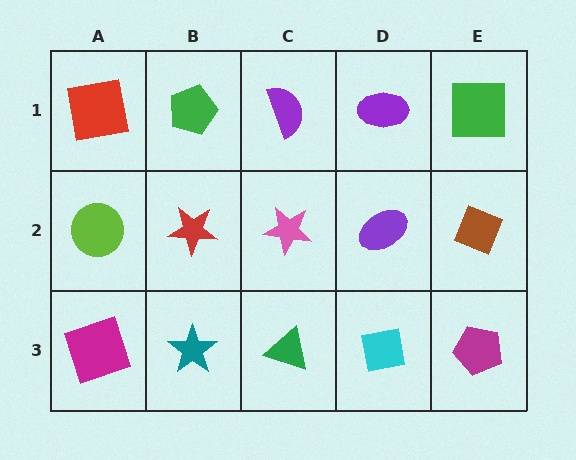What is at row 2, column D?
A purple ellipse.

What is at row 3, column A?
A magenta square.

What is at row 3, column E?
A magenta pentagon.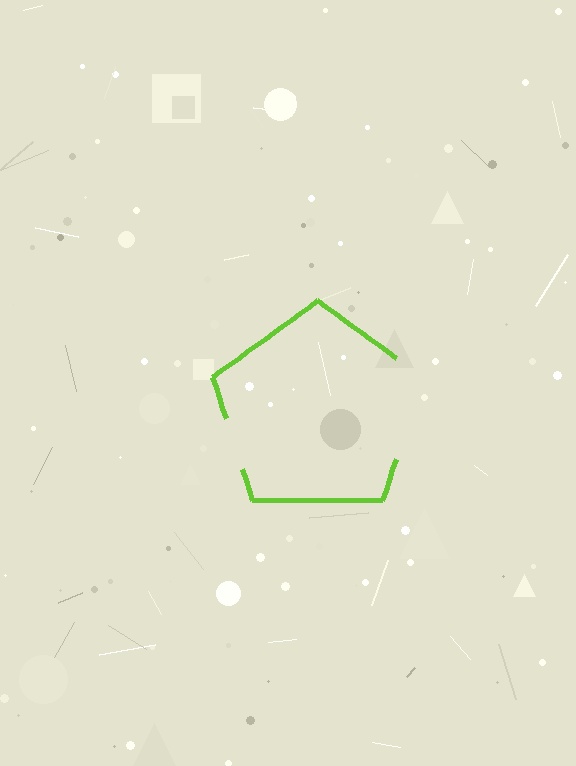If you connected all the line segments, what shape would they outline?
They would outline a pentagon.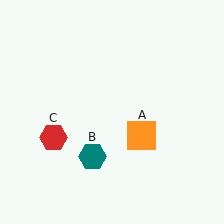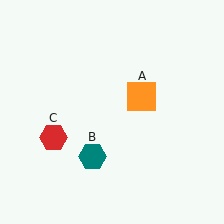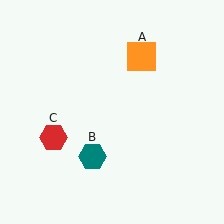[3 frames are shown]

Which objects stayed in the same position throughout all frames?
Teal hexagon (object B) and red hexagon (object C) remained stationary.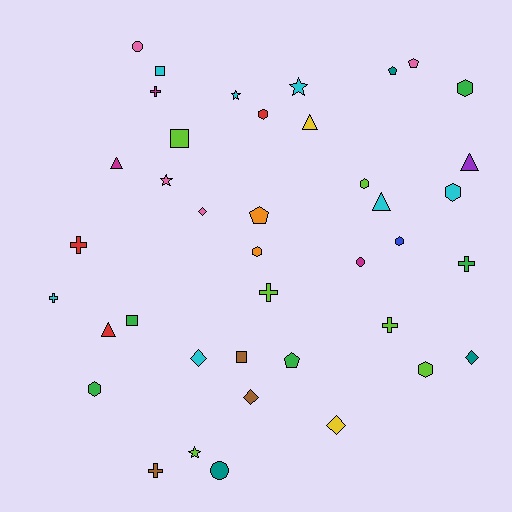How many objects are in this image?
There are 40 objects.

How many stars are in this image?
There are 4 stars.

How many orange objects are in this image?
There are 2 orange objects.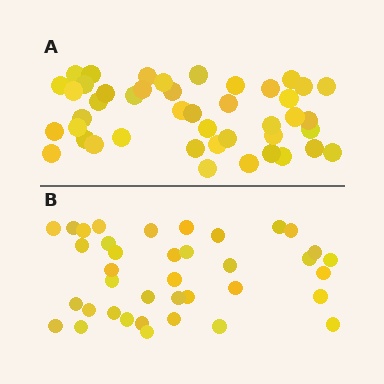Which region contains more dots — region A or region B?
Region A (the top region) has more dots.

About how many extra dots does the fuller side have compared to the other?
Region A has about 6 more dots than region B.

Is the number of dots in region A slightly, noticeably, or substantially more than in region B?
Region A has only slightly more — the two regions are fairly close. The ratio is roughly 1.2 to 1.